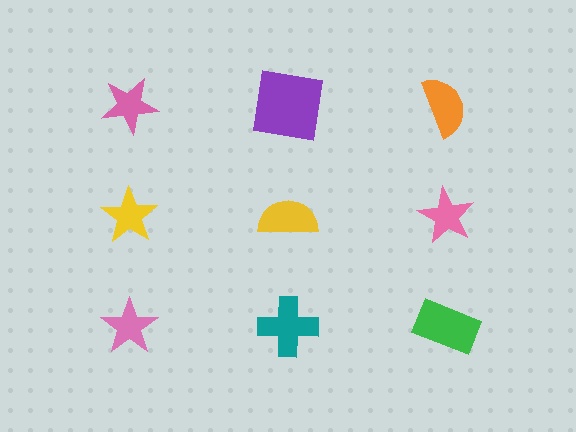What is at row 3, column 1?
A pink star.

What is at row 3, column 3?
A green rectangle.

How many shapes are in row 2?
3 shapes.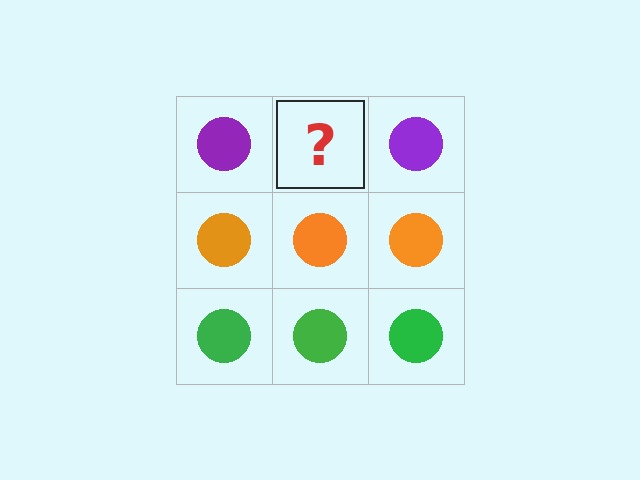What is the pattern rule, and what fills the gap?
The rule is that each row has a consistent color. The gap should be filled with a purple circle.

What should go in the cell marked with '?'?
The missing cell should contain a purple circle.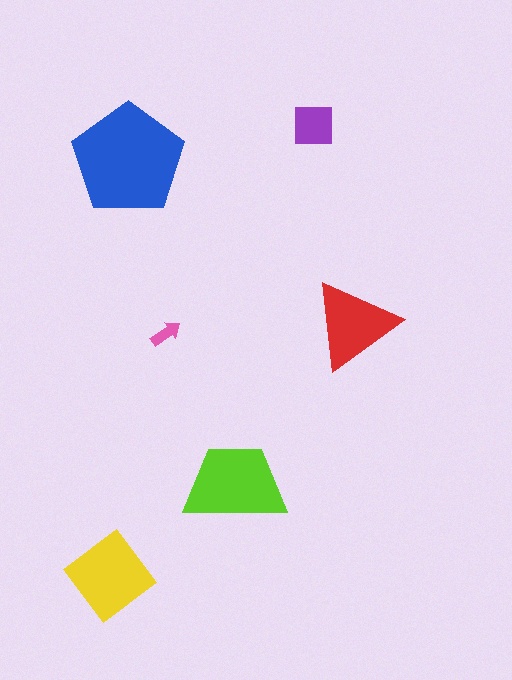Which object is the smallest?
The pink arrow.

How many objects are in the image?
There are 6 objects in the image.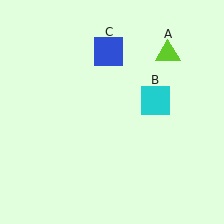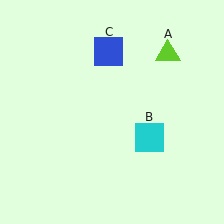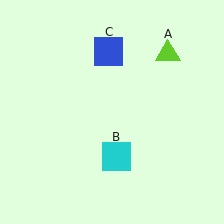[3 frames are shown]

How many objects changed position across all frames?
1 object changed position: cyan square (object B).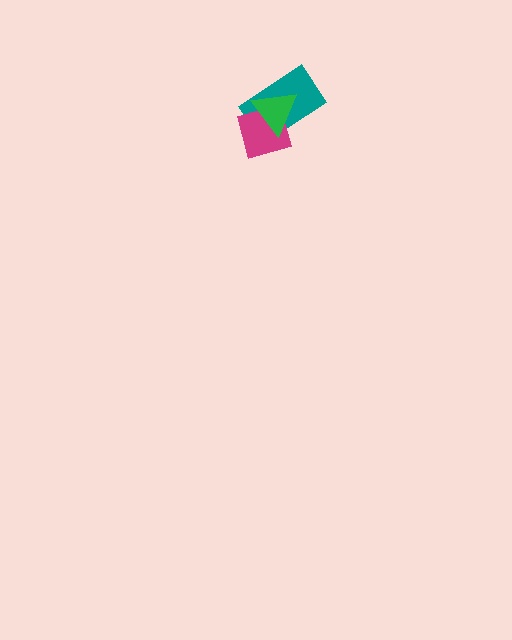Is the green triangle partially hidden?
No, no other shape covers it.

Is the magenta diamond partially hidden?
Yes, it is partially covered by another shape.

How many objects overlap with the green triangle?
2 objects overlap with the green triangle.